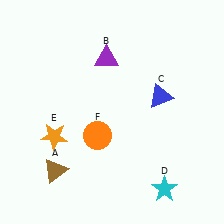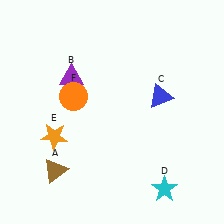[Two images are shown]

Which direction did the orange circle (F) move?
The orange circle (F) moved up.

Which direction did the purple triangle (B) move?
The purple triangle (B) moved left.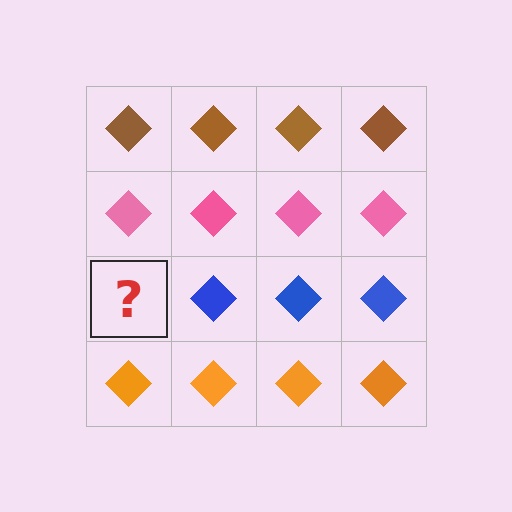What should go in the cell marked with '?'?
The missing cell should contain a blue diamond.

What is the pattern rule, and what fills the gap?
The rule is that each row has a consistent color. The gap should be filled with a blue diamond.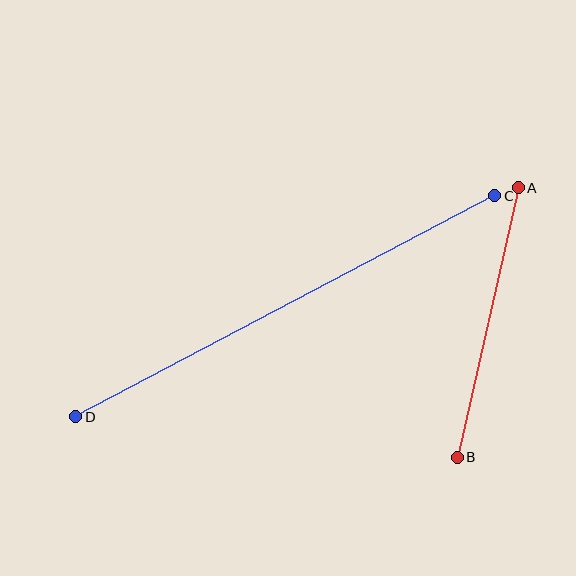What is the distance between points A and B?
The distance is approximately 277 pixels.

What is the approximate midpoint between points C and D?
The midpoint is at approximately (285, 306) pixels.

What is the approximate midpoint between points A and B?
The midpoint is at approximately (488, 322) pixels.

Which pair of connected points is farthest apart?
Points C and D are farthest apart.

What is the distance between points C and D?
The distance is approximately 474 pixels.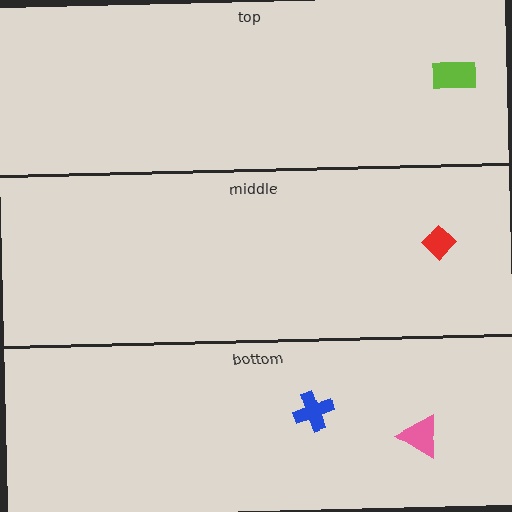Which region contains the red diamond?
The middle region.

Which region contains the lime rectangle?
The top region.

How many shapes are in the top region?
1.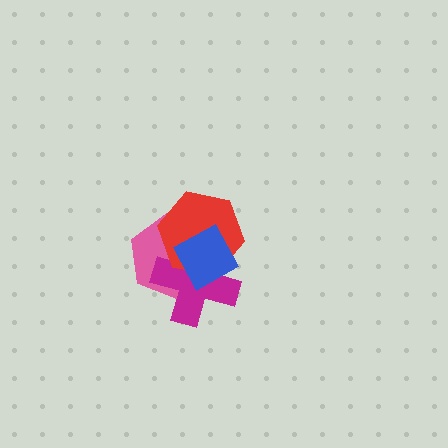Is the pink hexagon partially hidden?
Yes, it is partially covered by another shape.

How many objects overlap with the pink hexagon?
3 objects overlap with the pink hexagon.